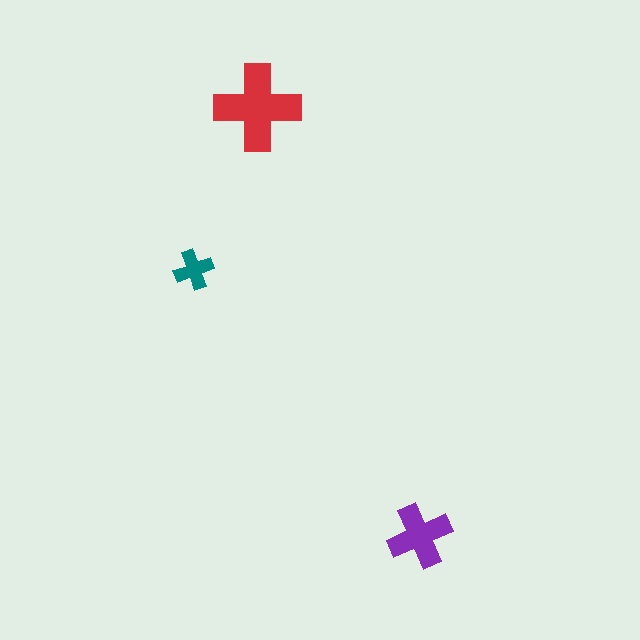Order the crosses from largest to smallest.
the red one, the purple one, the teal one.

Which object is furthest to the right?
The purple cross is rightmost.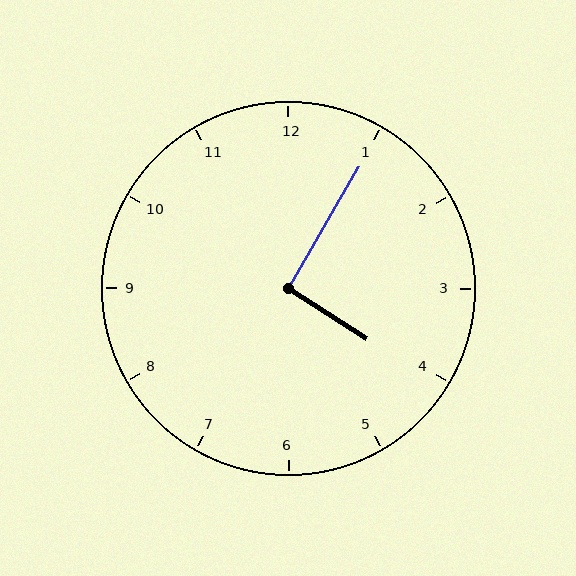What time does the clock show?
4:05.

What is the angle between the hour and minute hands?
Approximately 92 degrees.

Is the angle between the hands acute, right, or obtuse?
It is right.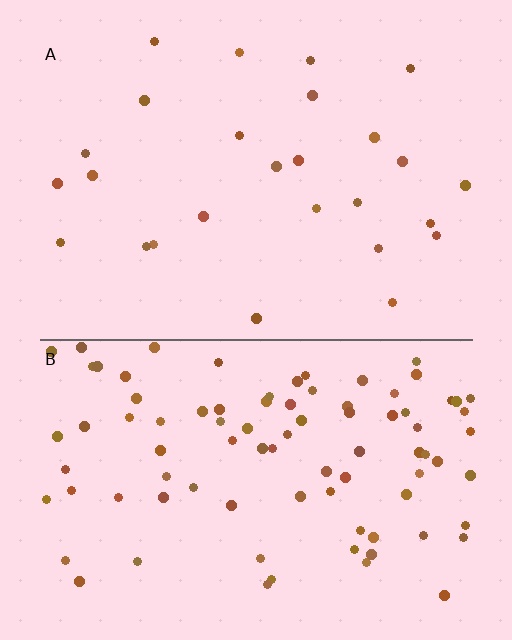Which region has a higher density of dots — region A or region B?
B (the bottom).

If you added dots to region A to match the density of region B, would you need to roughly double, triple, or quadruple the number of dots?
Approximately triple.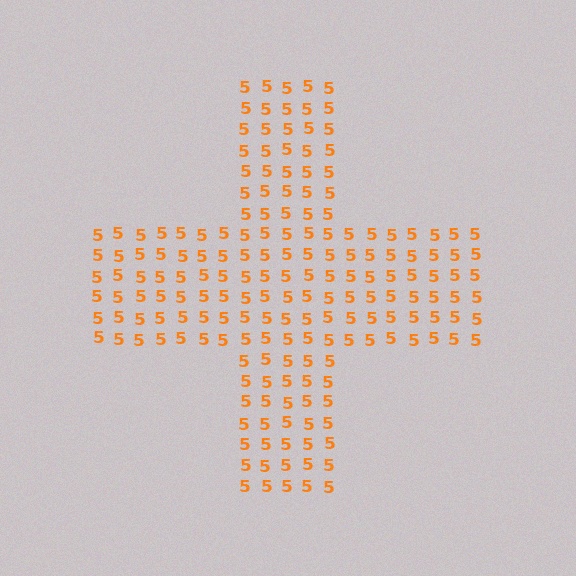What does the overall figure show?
The overall figure shows a cross.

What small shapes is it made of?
It is made of small digit 5's.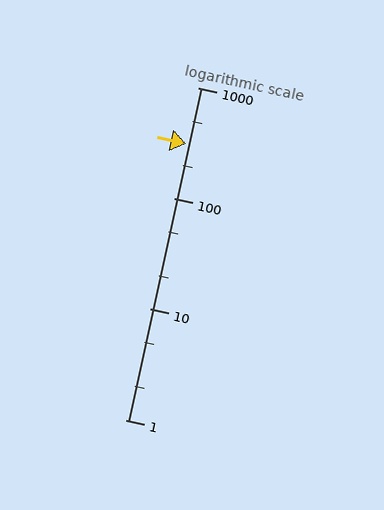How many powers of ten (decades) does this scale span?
The scale spans 3 decades, from 1 to 1000.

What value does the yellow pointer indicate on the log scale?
The pointer indicates approximately 310.